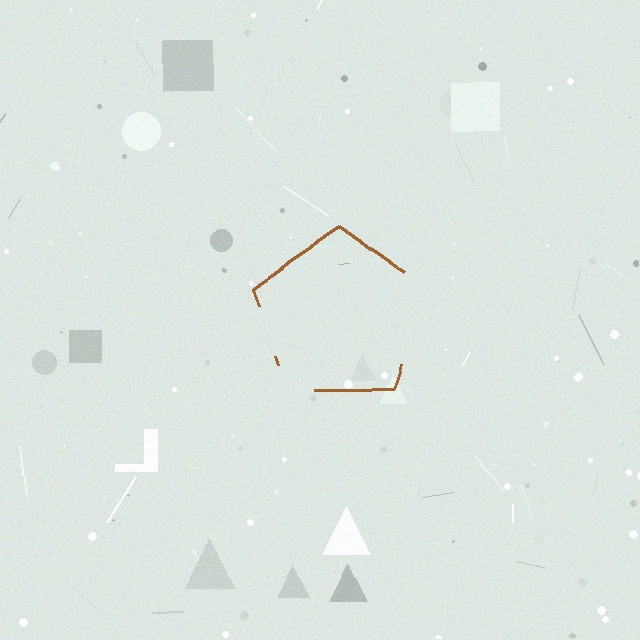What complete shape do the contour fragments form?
The contour fragments form a pentagon.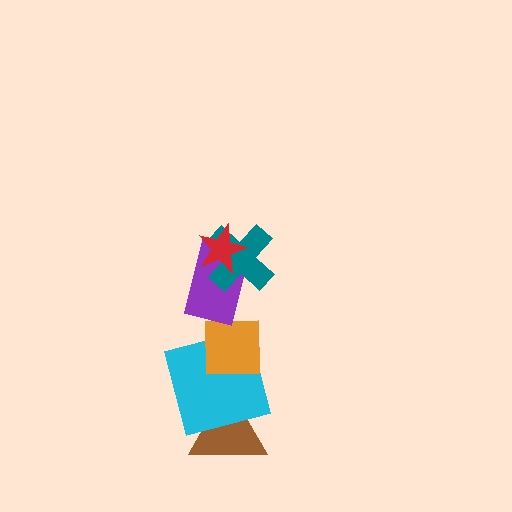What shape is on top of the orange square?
The purple rectangle is on top of the orange square.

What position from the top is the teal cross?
The teal cross is 2nd from the top.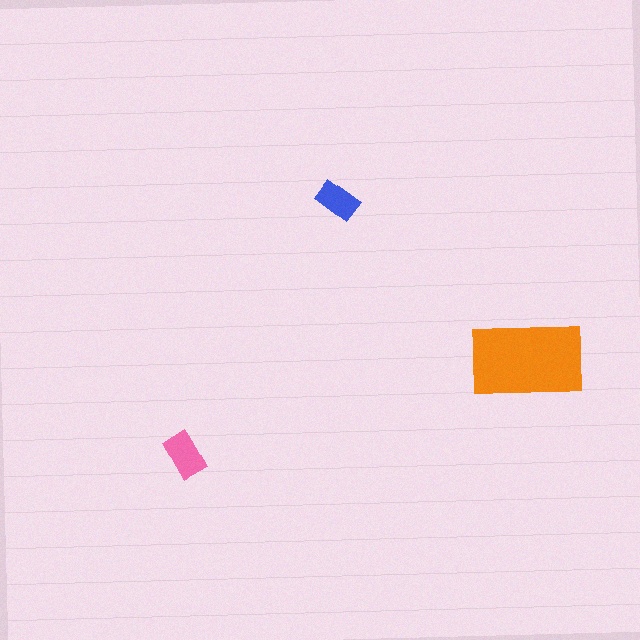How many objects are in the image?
There are 3 objects in the image.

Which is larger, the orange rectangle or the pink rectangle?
The orange one.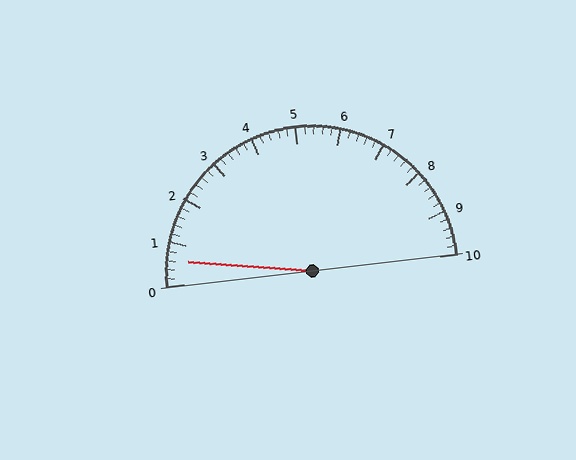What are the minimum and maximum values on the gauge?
The gauge ranges from 0 to 10.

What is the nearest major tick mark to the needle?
The nearest major tick mark is 1.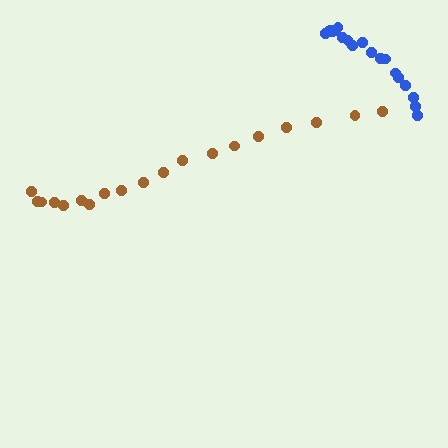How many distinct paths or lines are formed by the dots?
There are 2 distinct paths.